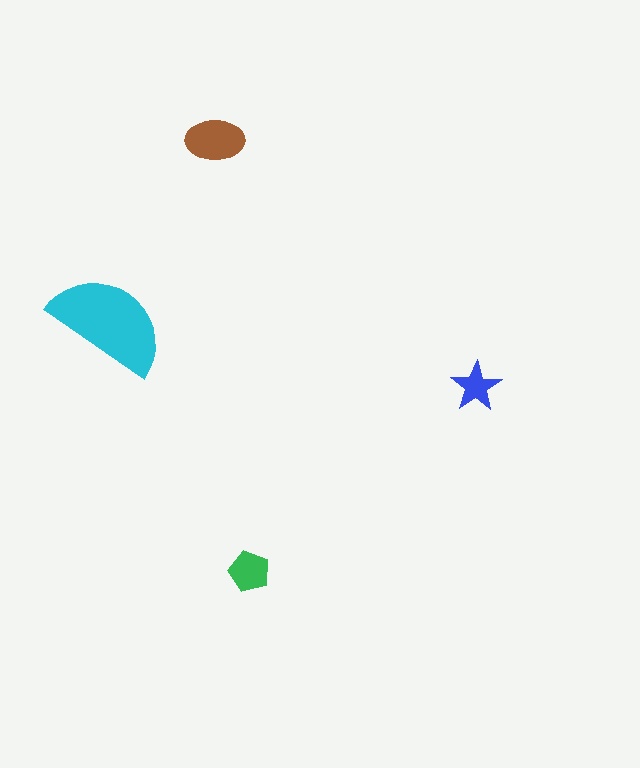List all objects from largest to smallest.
The cyan semicircle, the brown ellipse, the green pentagon, the blue star.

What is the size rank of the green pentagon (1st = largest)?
3rd.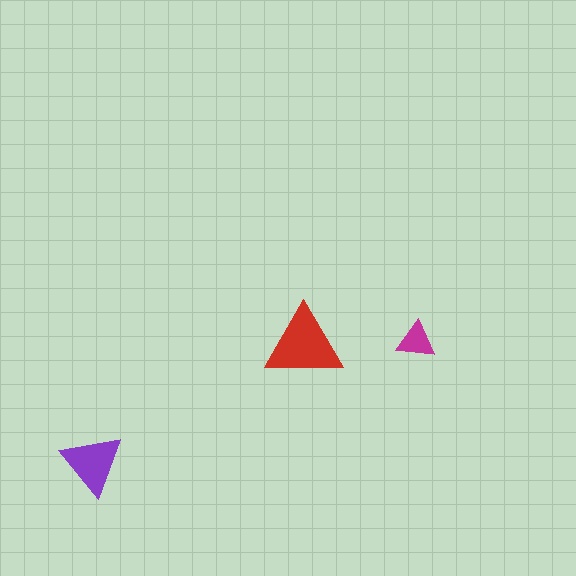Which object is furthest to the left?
The purple triangle is leftmost.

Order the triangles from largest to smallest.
the red one, the purple one, the magenta one.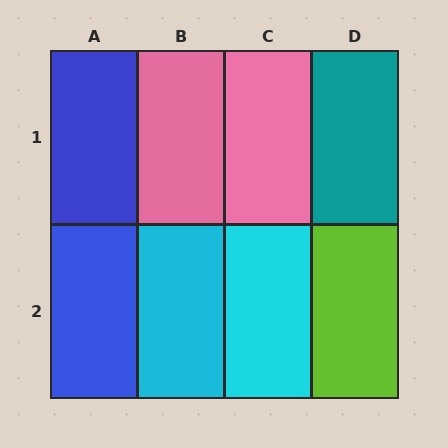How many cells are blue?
2 cells are blue.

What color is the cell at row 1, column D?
Teal.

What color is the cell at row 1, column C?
Pink.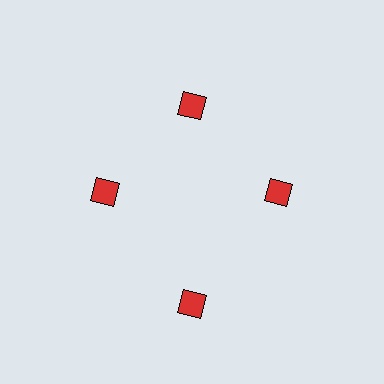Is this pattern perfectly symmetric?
No. The 4 red diamonds are arranged in a ring, but one element near the 6 o'clock position is pushed outward from the center, breaking the 4-fold rotational symmetry.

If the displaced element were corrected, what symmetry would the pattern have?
It would have 4-fold rotational symmetry — the pattern would map onto itself every 90 degrees.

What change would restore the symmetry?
The symmetry would be restored by moving it inward, back onto the ring so that all 4 diamonds sit at equal angles and equal distance from the center.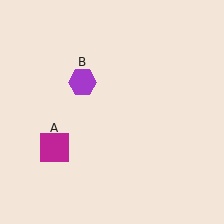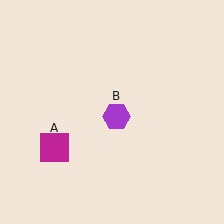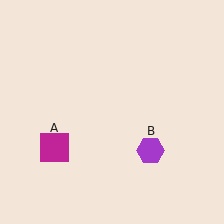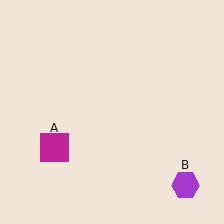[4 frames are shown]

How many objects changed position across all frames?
1 object changed position: purple hexagon (object B).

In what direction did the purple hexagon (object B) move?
The purple hexagon (object B) moved down and to the right.